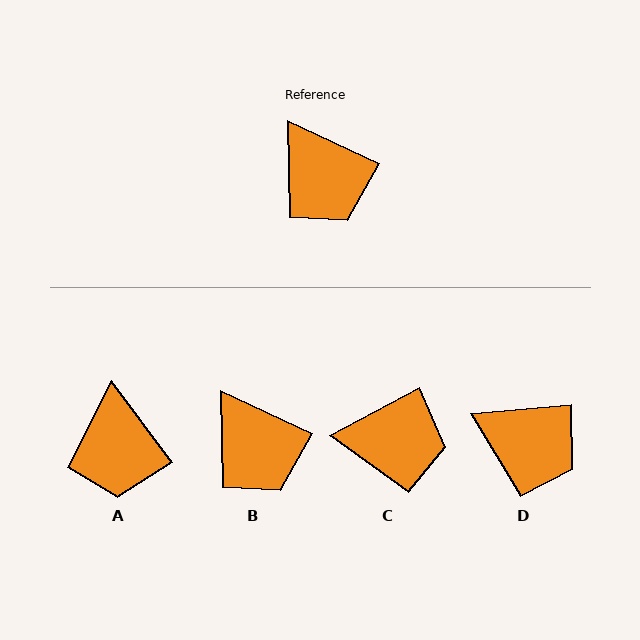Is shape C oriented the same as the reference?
No, it is off by about 53 degrees.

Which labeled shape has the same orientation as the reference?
B.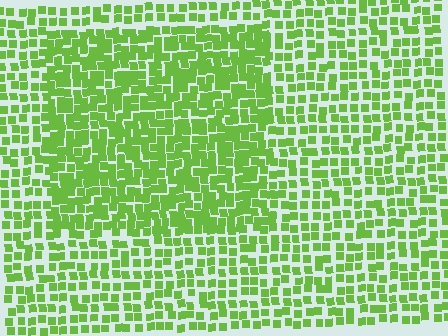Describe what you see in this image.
The image contains small lime elements arranged at two different densities. A rectangle-shaped region is visible where the elements are more densely packed than the surrounding area.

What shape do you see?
I see a rectangle.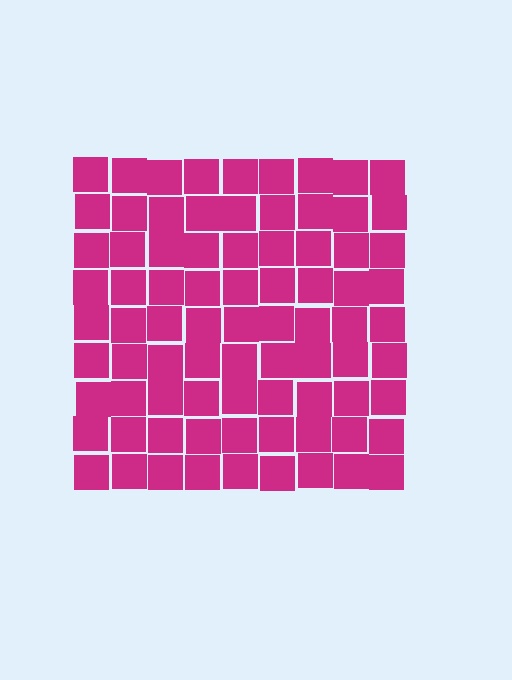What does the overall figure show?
The overall figure shows a square.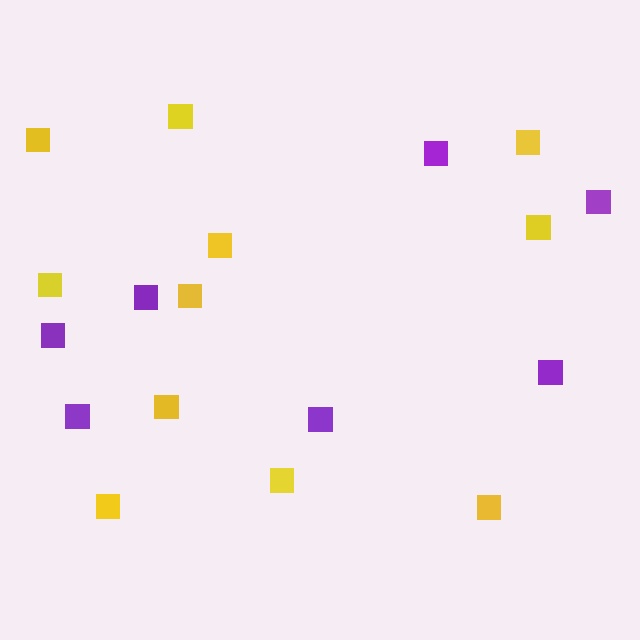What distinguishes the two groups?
There are 2 groups: one group of purple squares (7) and one group of yellow squares (11).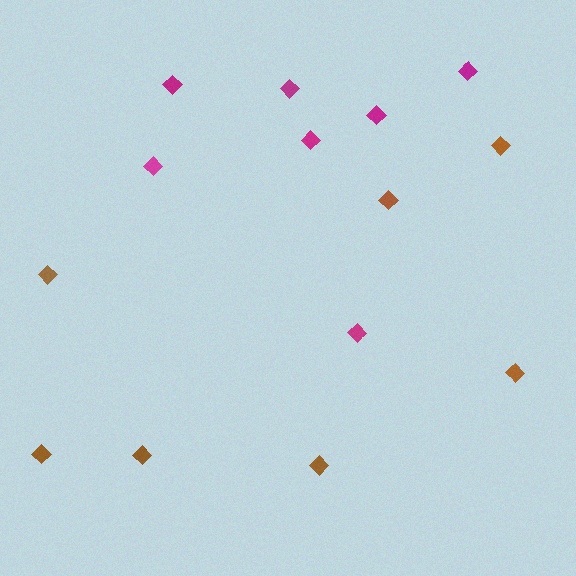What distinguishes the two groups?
There are 2 groups: one group of magenta diamonds (7) and one group of brown diamonds (7).